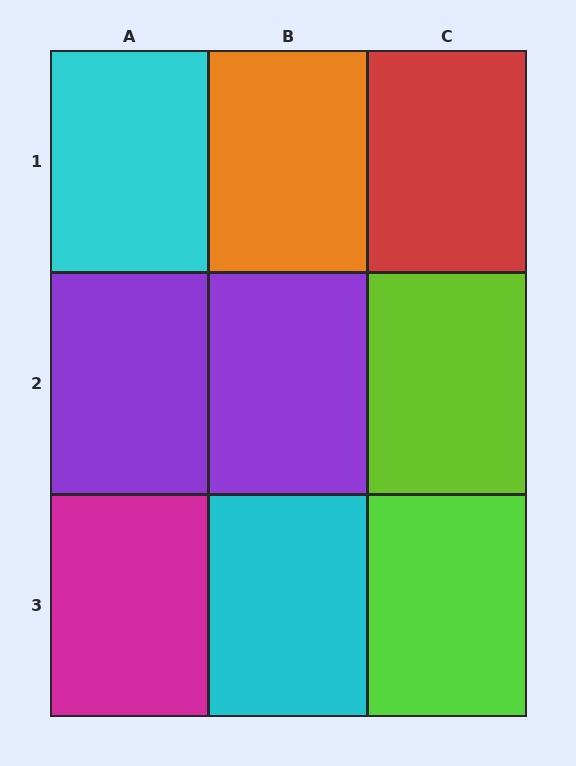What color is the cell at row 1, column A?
Cyan.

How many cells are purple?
2 cells are purple.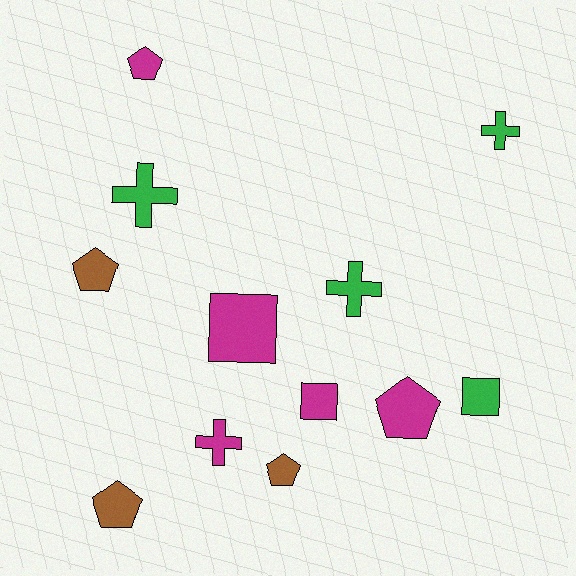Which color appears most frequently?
Magenta, with 5 objects.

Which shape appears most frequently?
Pentagon, with 5 objects.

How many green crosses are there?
There are 3 green crosses.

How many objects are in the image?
There are 12 objects.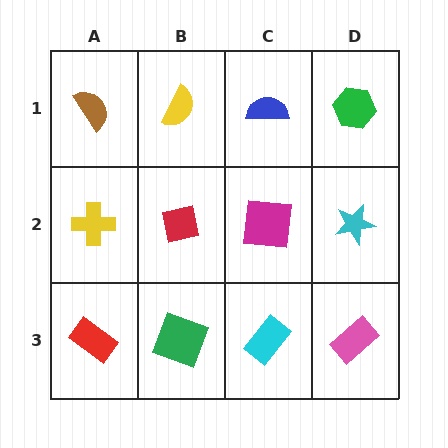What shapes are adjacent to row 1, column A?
A yellow cross (row 2, column A), a yellow semicircle (row 1, column B).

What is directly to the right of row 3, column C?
A pink rectangle.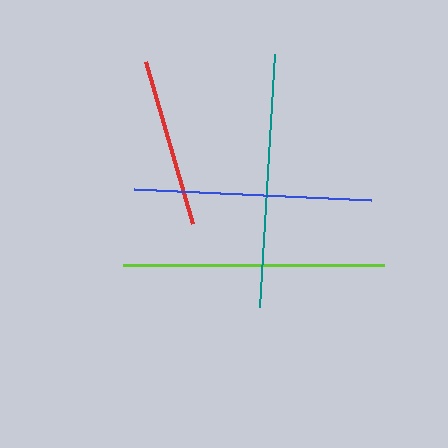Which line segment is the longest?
The lime line is the longest at approximately 261 pixels.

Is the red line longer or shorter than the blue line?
The blue line is longer than the red line.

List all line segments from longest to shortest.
From longest to shortest: lime, teal, blue, red.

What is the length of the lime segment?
The lime segment is approximately 261 pixels long.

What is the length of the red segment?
The red segment is approximately 168 pixels long.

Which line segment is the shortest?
The red line is the shortest at approximately 168 pixels.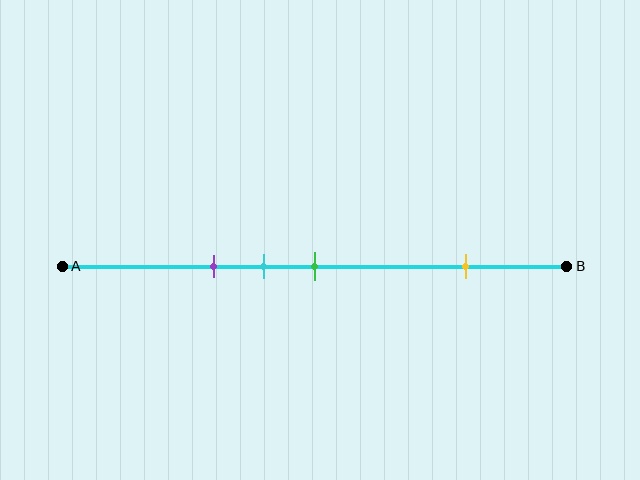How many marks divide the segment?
There are 4 marks dividing the segment.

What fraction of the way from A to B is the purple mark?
The purple mark is approximately 30% (0.3) of the way from A to B.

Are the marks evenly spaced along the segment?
No, the marks are not evenly spaced.